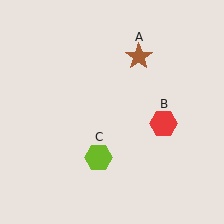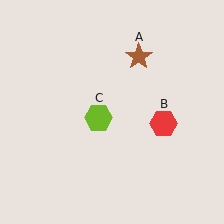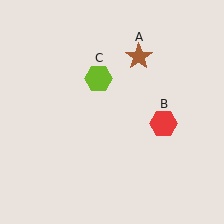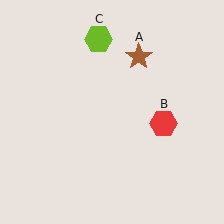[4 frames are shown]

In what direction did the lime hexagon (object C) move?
The lime hexagon (object C) moved up.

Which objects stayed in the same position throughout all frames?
Brown star (object A) and red hexagon (object B) remained stationary.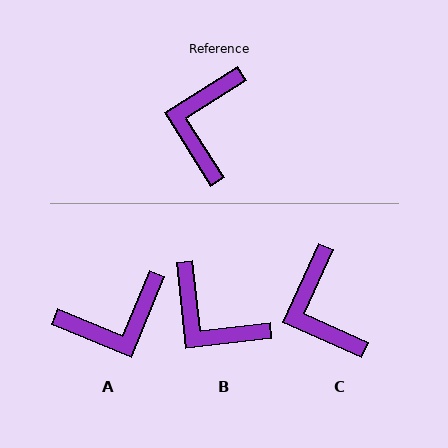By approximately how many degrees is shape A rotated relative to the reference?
Approximately 126 degrees counter-clockwise.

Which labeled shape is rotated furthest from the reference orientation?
A, about 126 degrees away.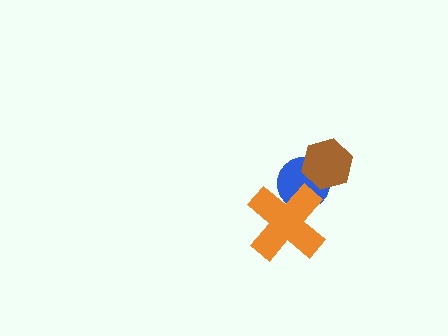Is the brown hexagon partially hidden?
No, no other shape covers it.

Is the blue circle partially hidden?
Yes, it is partially covered by another shape.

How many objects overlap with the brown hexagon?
1 object overlaps with the brown hexagon.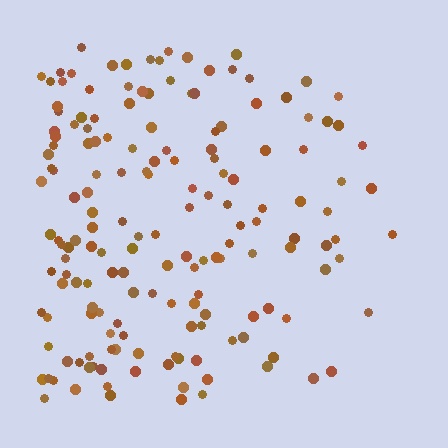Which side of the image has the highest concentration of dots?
The left.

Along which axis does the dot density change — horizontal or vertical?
Horizontal.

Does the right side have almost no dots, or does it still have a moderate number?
Still a moderate number, just noticeably fewer than the left.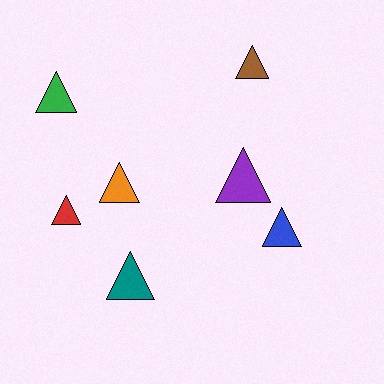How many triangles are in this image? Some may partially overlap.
There are 7 triangles.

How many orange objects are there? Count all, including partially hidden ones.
There is 1 orange object.